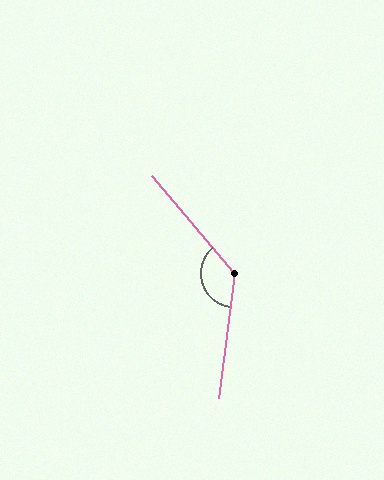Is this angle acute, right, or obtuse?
It is obtuse.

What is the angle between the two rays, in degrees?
Approximately 133 degrees.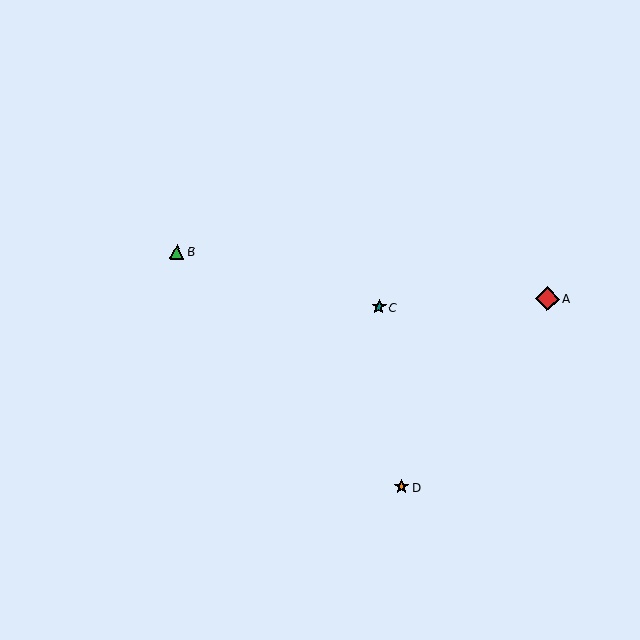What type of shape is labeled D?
Shape D is an orange star.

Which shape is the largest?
The red diamond (labeled A) is the largest.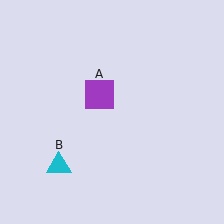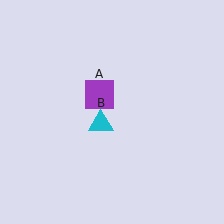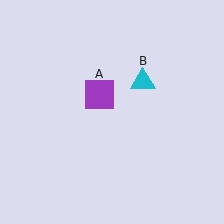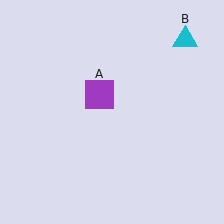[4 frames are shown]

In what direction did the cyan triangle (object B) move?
The cyan triangle (object B) moved up and to the right.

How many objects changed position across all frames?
1 object changed position: cyan triangle (object B).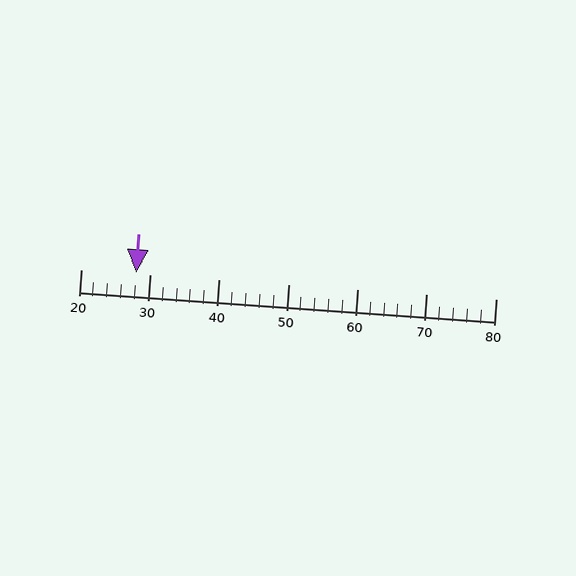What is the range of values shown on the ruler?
The ruler shows values from 20 to 80.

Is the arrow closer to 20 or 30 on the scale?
The arrow is closer to 30.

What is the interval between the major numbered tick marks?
The major tick marks are spaced 10 units apart.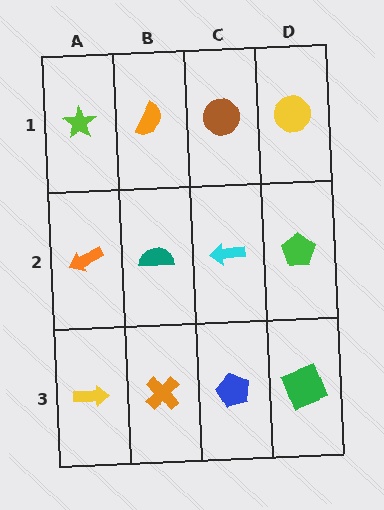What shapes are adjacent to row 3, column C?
A cyan arrow (row 2, column C), an orange cross (row 3, column B), a green square (row 3, column D).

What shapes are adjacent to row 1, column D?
A green pentagon (row 2, column D), a brown circle (row 1, column C).